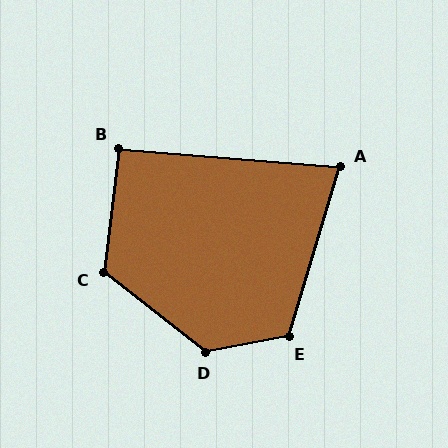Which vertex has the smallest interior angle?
A, at approximately 78 degrees.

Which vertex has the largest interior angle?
D, at approximately 131 degrees.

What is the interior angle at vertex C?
Approximately 121 degrees (obtuse).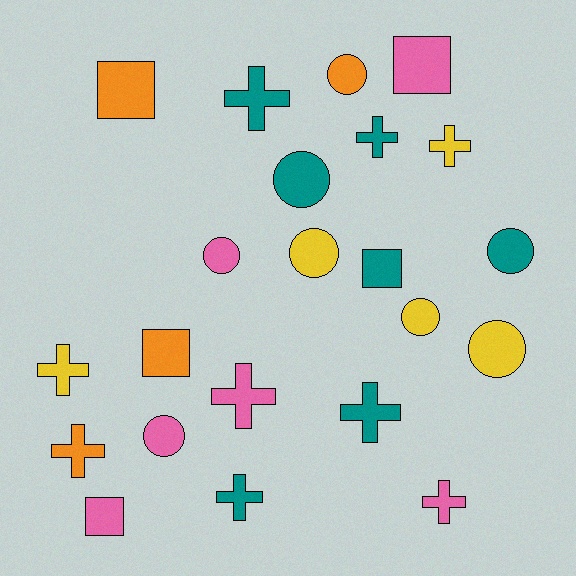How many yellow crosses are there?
There are 2 yellow crosses.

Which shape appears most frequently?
Cross, with 9 objects.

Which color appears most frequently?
Teal, with 7 objects.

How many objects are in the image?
There are 22 objects.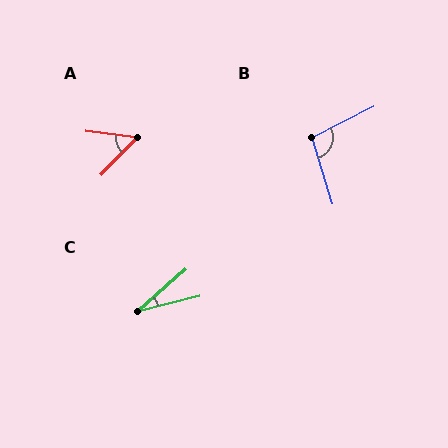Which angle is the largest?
B, at approximately 99 degrees.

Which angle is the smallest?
C, at approximately 28 degrees.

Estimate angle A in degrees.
Approximately 52 degrees.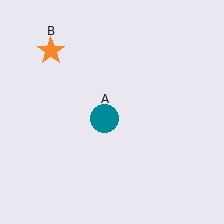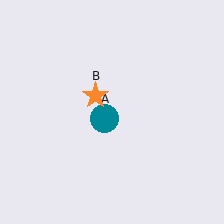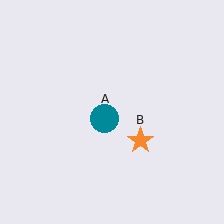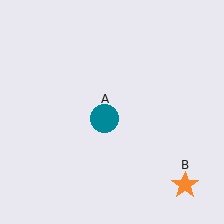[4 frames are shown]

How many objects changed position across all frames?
1 object changed position: orange star (object B).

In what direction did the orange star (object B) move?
The orange star (object B) moved down and to the right.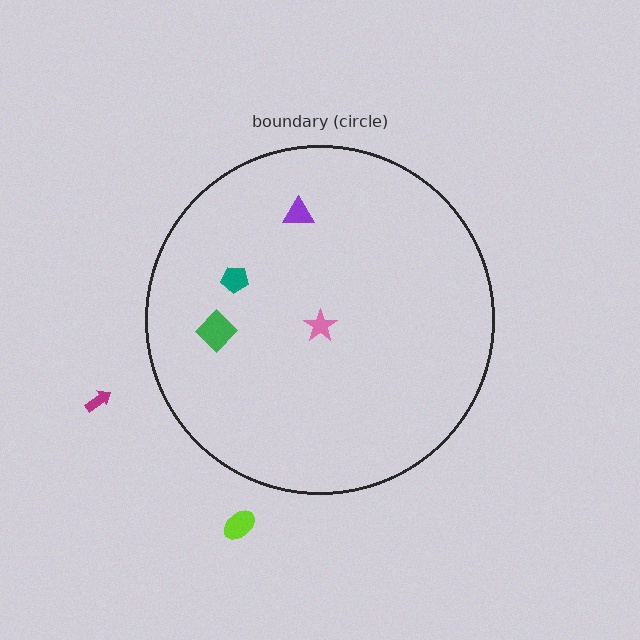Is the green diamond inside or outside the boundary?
Inside.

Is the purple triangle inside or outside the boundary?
Inside.